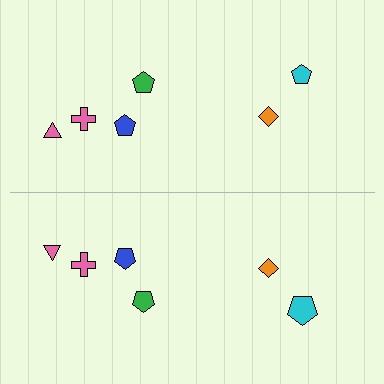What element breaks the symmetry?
The cyan pentagon on the bottom side has a different size than its mirror counterpart.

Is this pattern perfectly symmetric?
No, the pattern is not perfectly symmetric. The cyan pentagon on the bottom side has a different size than its mirror counterpart.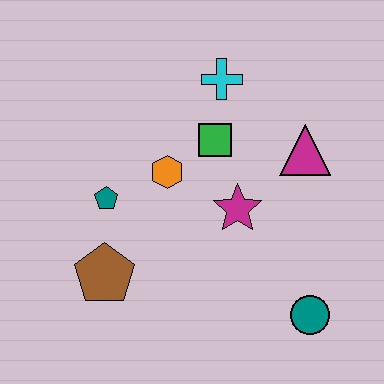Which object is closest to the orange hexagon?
The green square is closest to the orange hexagon.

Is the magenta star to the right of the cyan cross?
Yes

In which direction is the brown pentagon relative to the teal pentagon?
The brown pentagon is below the teal pentagon.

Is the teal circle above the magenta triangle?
No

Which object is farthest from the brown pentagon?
The magenta triangle is farthest from the brown pentagon.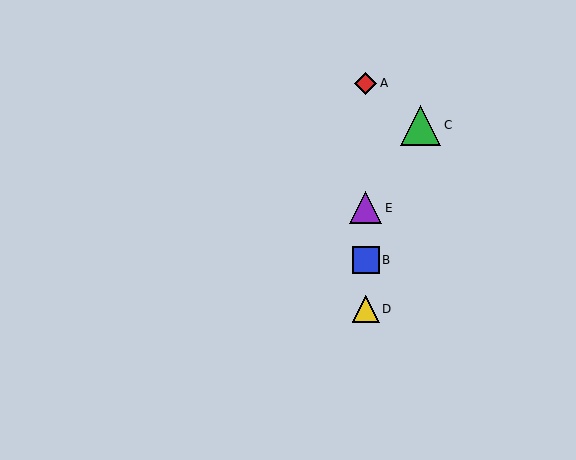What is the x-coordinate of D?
Object D is at x≈366.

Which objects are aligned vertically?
Objects A, B, D, E are aligned vertically.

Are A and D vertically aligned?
Yes, both are at x≈366.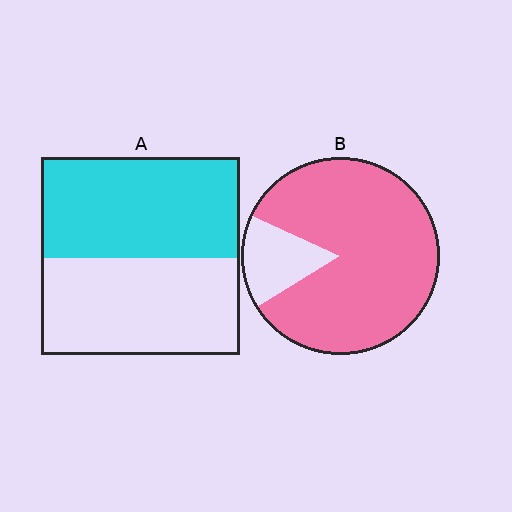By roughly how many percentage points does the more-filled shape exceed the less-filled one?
By roughly 35 percentage points (B over A).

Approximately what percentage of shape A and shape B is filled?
A is approximately 50% and B is approximately 85%.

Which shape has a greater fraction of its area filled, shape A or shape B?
Shape B.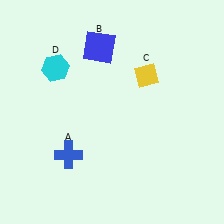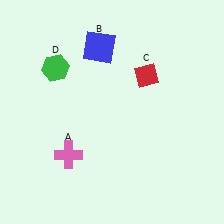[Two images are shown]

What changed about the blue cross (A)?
In Image 1, A is blue. In Image 2, it changed to pink.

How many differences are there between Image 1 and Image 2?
There are 3 differences between the two images.